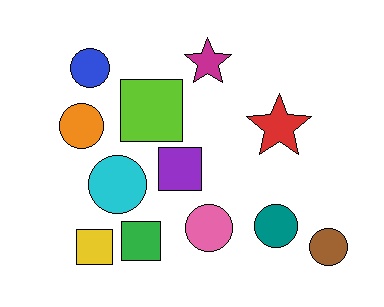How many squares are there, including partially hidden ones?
There are 4 squares.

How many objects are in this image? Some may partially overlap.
There are 12 objects.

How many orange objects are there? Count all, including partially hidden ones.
There is 1 orange object.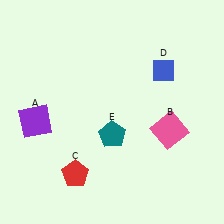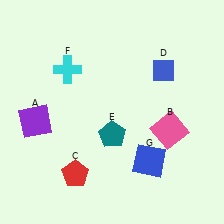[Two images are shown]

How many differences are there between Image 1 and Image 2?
There are 2 differences between the two images.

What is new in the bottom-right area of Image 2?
A blue square (G) was added in the bottom-right area of Image 2.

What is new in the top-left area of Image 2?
A cyan cross (F) was added in the top-left area of Image 2.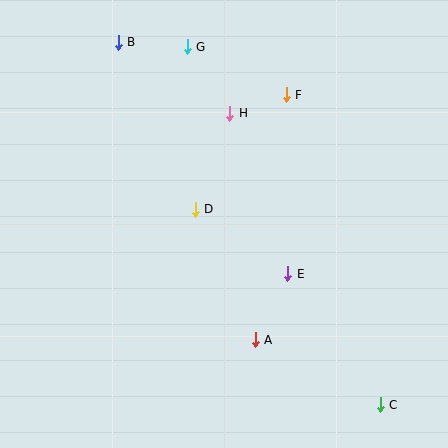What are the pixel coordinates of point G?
Point G is at (187, 47).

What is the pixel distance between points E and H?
The distance between E and H is 171 pixels.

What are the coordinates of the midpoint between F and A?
The midpoint between F and A is at (271, 217).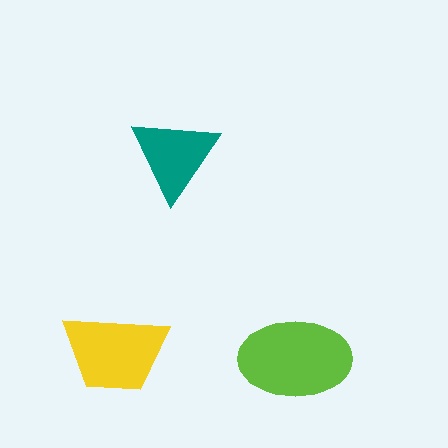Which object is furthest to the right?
The lime ellipse is rightmost.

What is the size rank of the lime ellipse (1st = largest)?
1st.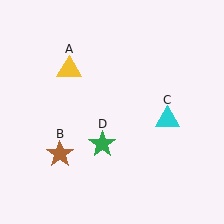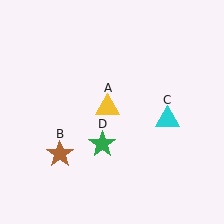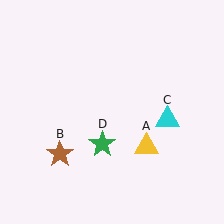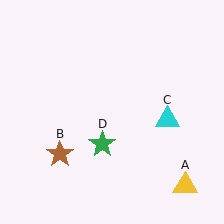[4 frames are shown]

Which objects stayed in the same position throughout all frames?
Brown star (object B) and cyan triangle (object C) and green star (object D) remained stationary.